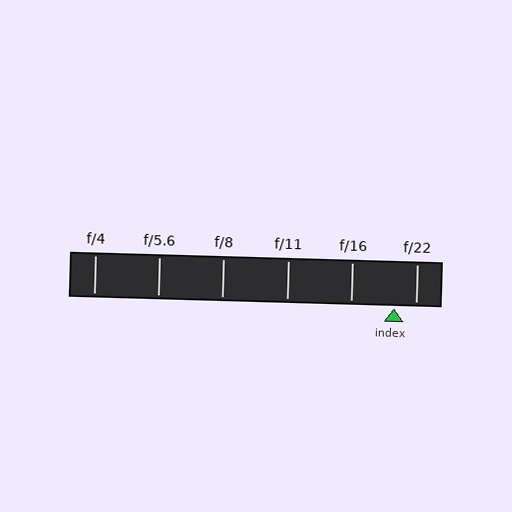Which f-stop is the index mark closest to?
The index mark is closest to f/22.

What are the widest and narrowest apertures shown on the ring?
The widest aperture shown is f/4 and the narrowest is f/22.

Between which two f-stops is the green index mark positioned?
The index mark is between f/16 and f/22.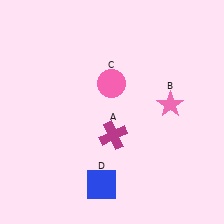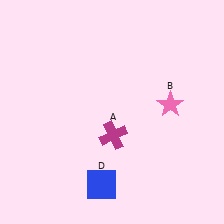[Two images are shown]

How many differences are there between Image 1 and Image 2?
There is 1 difference between the two images.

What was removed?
The pink circle (C) was removed in Image 2.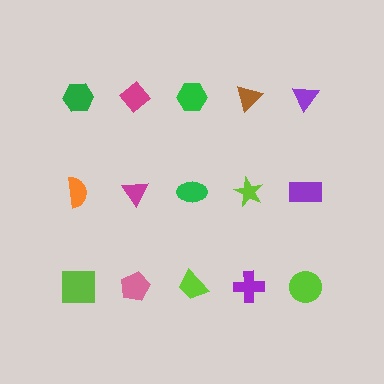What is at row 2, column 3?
A green ellipse.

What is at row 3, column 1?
A lime square.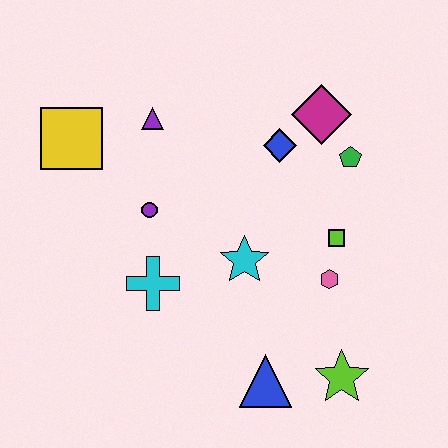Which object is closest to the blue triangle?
The lime star is closest to the blue triangle.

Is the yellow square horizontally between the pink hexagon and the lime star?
No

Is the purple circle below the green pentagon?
Yes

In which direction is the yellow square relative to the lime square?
The yellow square is to the left of the lime square.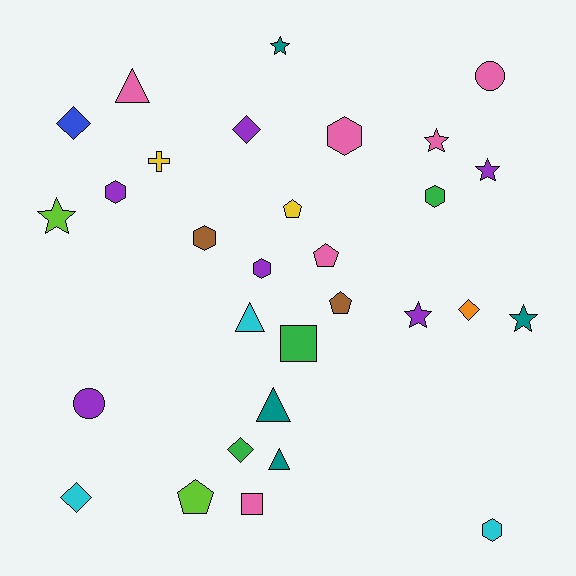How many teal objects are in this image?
There are 4 teal objects.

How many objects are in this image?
There are 30 objects.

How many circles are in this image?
There are 2 circles.